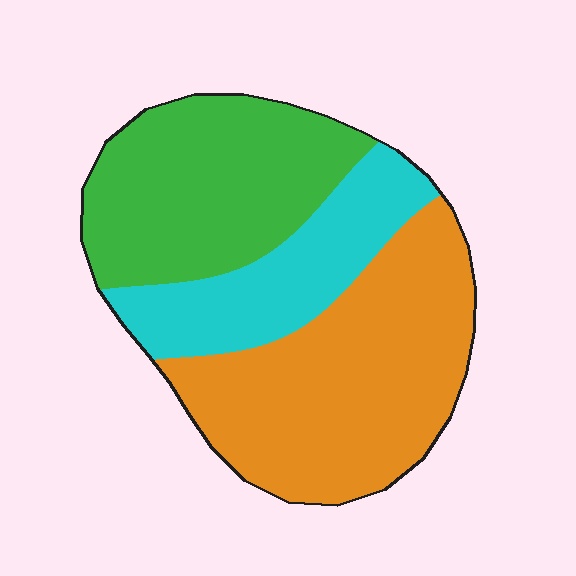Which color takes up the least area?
Cyan, at roughly 20%.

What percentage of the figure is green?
Green covers roughly 35% of the figure.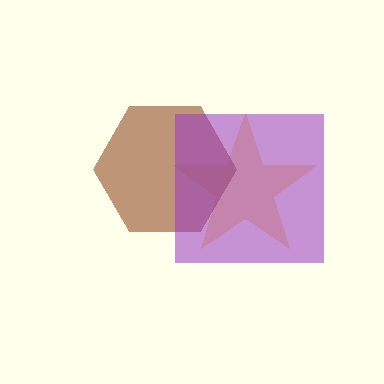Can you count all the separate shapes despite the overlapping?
Yes, there are 3 separate shapes.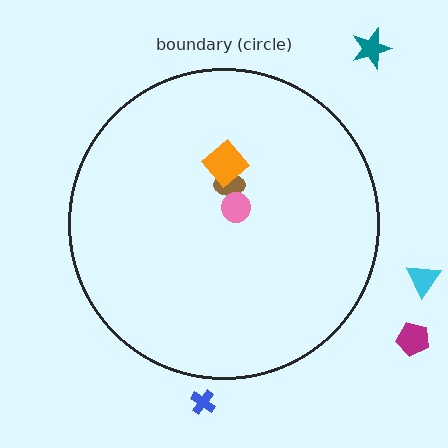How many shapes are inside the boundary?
3 inside, 4 outside.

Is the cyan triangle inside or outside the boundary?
Outside.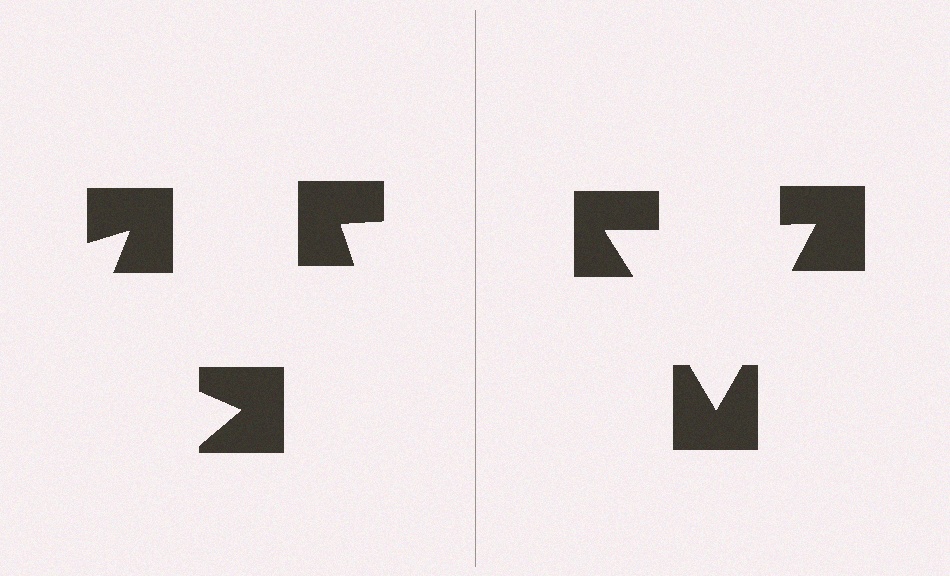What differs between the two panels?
The notched squares are positioned identically on both sides; only the wedge orientations differ. On the right they align to a triangle; on the left they are misaligned.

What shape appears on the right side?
An illusory triangle.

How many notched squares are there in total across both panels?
6 — 3 on each side.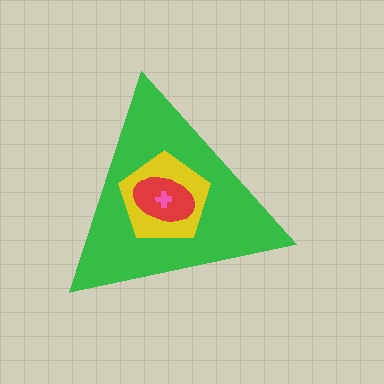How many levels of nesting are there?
4.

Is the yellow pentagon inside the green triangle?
Yes.